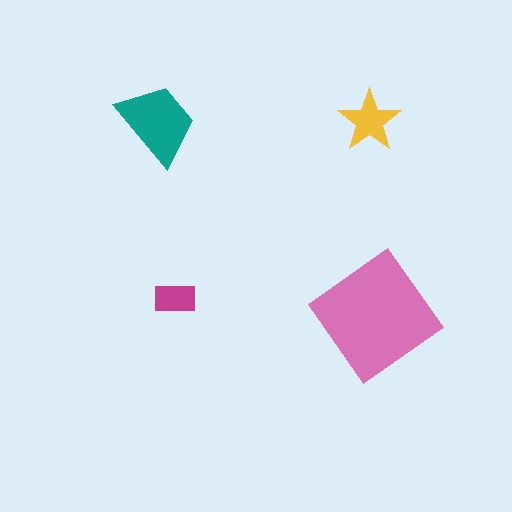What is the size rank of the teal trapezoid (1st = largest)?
2nd.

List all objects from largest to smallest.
The pink diamond, the teal trapezoid, the yellow star, the magenta rectangle.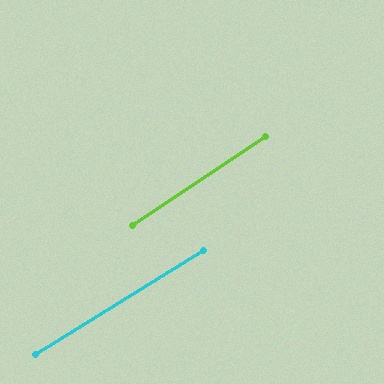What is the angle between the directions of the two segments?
Approximately 2 degrees.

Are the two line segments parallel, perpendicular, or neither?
Parallel — their directions differ by only 1.8°.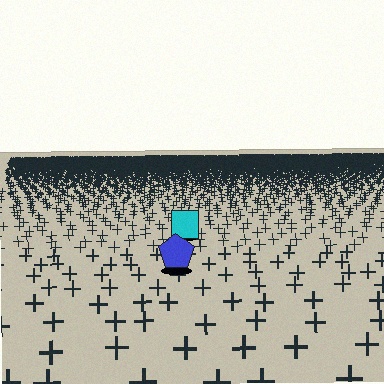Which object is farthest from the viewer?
The cyan square is farthest from the viewer. It appears smaller and the ground texture around it is denser.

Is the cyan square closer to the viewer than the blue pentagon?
No. The blue pentagon is closer — you can tell from the texture gradient: the ground texture is coarser near it.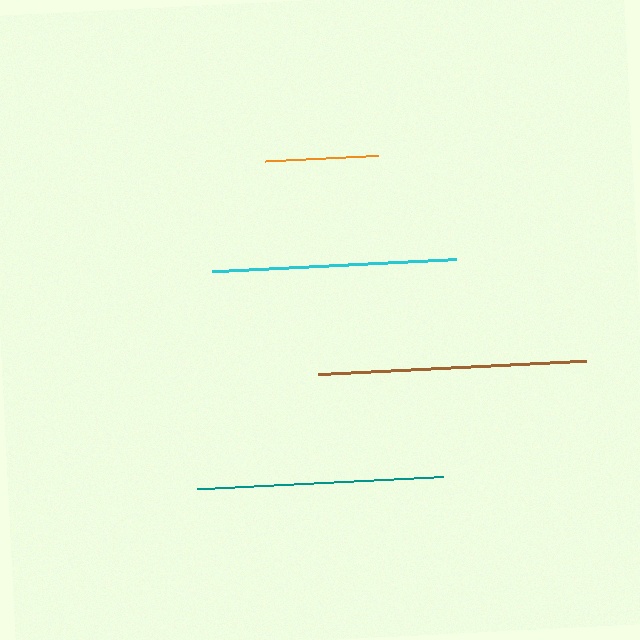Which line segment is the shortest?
The orange line is the shortest at approximately 113 pixels.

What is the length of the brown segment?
The brown segment is approximately 269 pixels long.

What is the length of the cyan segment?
The cyan segment is approximately 244 pixels long.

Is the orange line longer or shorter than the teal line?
The teal line is longer than the orange line.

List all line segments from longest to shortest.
From longest to shortest: brown, teal, cyan, orange.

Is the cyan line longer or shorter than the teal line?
The teal line is longer than the cyan line.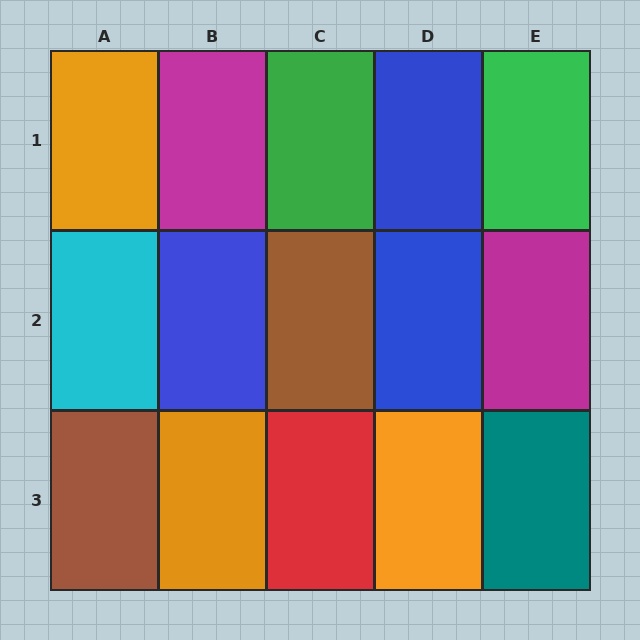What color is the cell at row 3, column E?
Teal.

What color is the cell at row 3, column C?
Red.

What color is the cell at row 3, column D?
Orange.